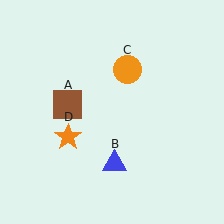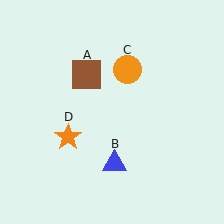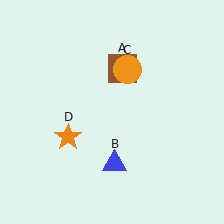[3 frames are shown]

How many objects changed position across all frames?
1 object changed position: brown square (object A).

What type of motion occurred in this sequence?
The brown square (object A) rotated clockwise around the center of the scene.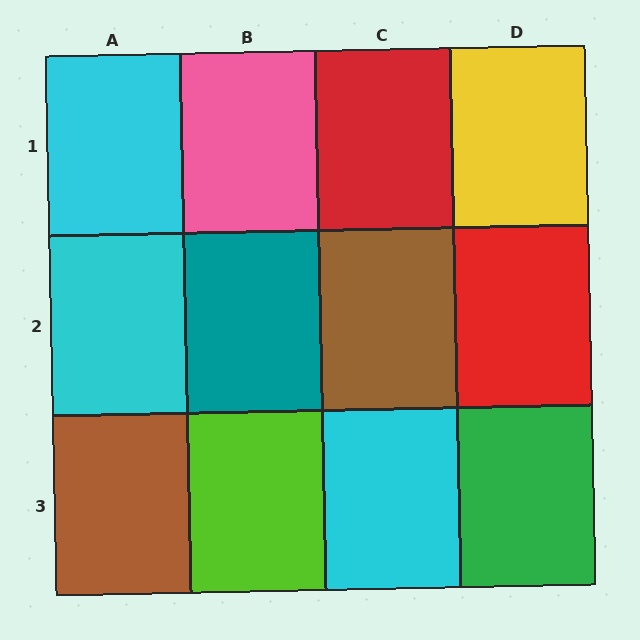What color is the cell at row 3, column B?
Lime.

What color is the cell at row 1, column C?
Red.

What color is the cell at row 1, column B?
Pink.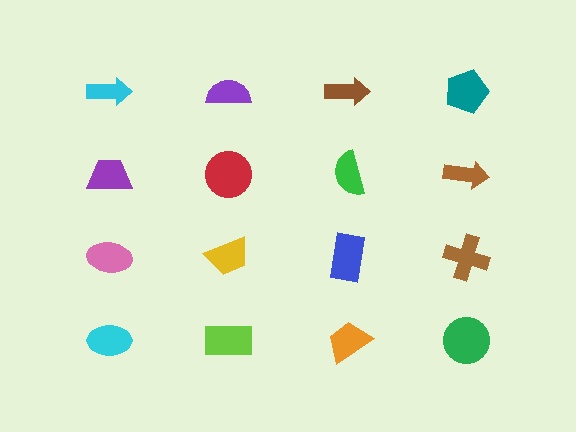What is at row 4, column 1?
A cyan ellipse.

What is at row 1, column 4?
A teal pentagon.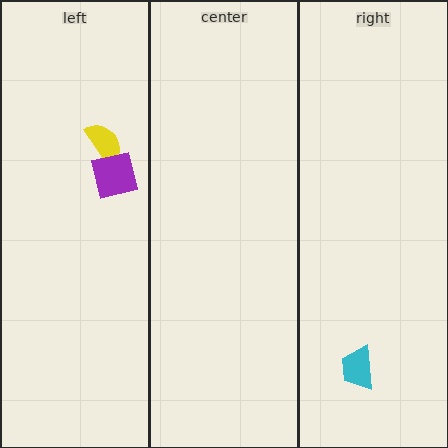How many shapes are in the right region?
1.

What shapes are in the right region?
The cyan trapezoid.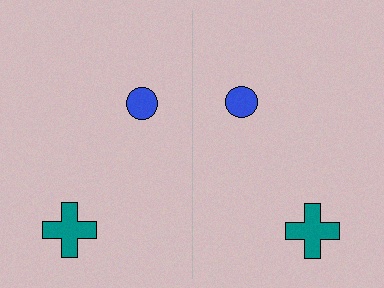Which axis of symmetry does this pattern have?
The pattern has a vertical axis of symmetry running through the center of the image.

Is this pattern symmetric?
Yes, this pattern has bilateral (reflection) symmetry.